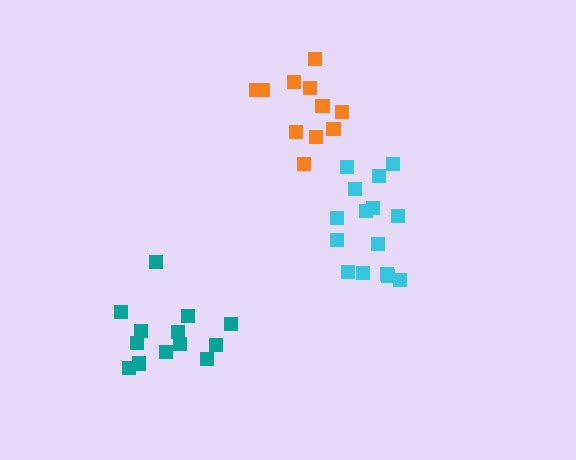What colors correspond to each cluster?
The clusters are colored: orange, teal, cyan.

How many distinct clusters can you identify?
There are 3 distinct clusters.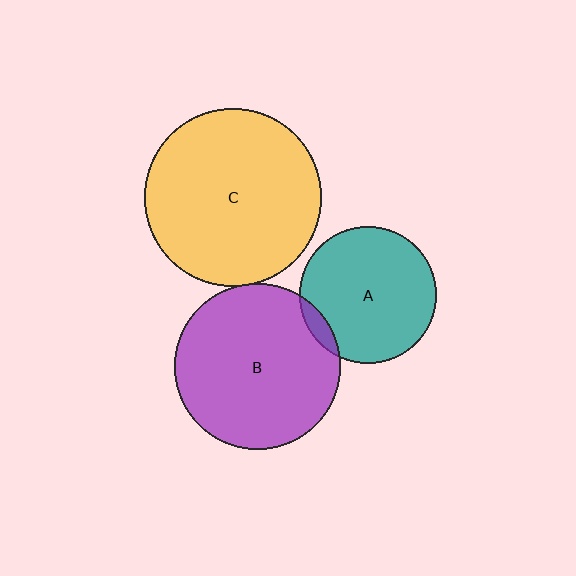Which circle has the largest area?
Circle C (yellow).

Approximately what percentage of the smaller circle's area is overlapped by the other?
Approximately 5%.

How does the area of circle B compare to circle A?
Approximately 1.5 times.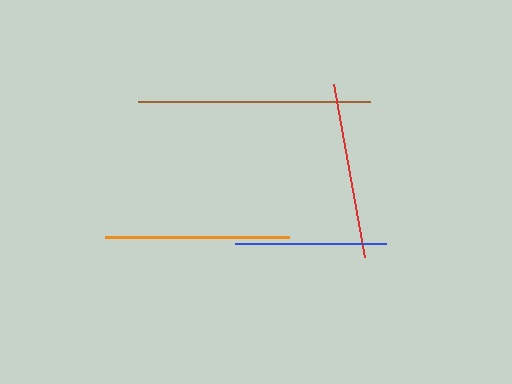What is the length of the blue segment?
The blue segment is approximately 151 pixels long.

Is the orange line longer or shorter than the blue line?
The orange line is longer than the blue line.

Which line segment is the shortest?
The blue line is the shortest at approximately 151 pixels.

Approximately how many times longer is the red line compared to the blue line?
The red line is approximately 1.2 times the length of the blue line.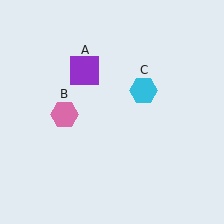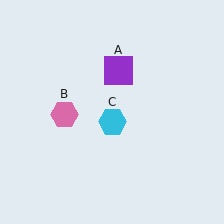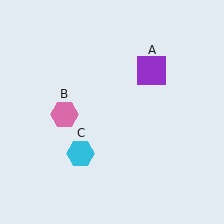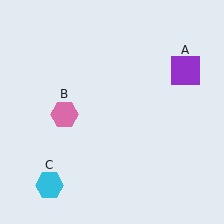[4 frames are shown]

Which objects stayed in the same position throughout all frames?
Pink hexagon (object B) remained stationary.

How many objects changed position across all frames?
2 objects changed position: purple square (object A), cyan hexagon (object C).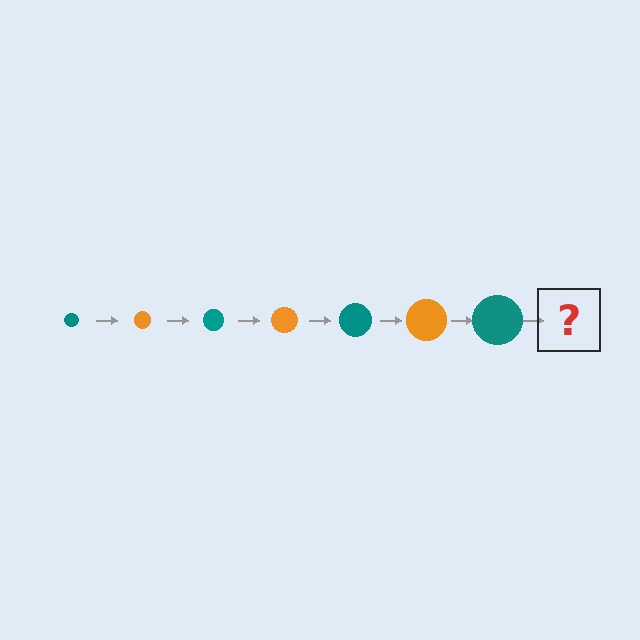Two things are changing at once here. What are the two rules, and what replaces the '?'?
The two rules are that the circle grows larger each step and the color cycles through teal and orange. The '?' should be an orange circle, larger than the previous one.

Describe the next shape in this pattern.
It should be an orange circle, larger than the previous one.